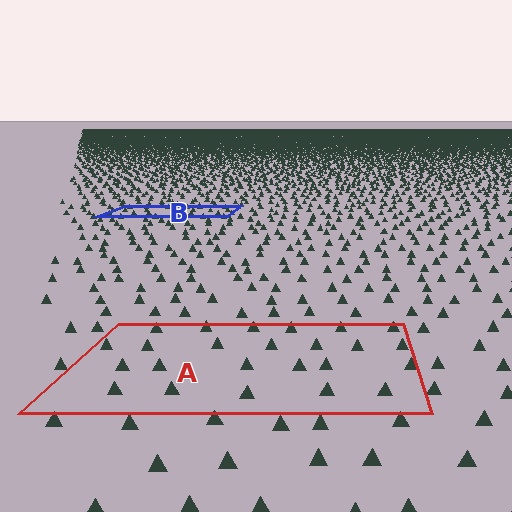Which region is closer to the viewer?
Region A is closer. The texture elements there are larger and more spread out.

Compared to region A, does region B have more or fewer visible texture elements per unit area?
Region B has more texture elements per unit area — they are packed more densely because it is farther away.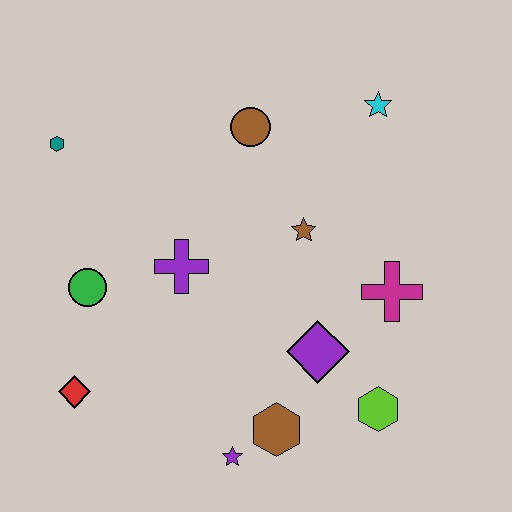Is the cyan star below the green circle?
No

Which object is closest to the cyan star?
The brown circle is closest to the cyan star.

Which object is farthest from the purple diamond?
The teal hexagon is farthest from the purple diamond.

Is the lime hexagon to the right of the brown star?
Yes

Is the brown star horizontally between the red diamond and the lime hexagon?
Yes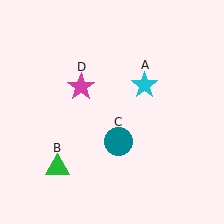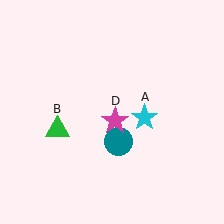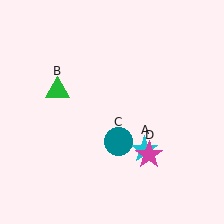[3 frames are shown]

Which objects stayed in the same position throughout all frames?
Teal circle (object C) remained stationary.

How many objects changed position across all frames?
3 objects changed position: cyan star (object A), green triangle (object B), magenta star (object D).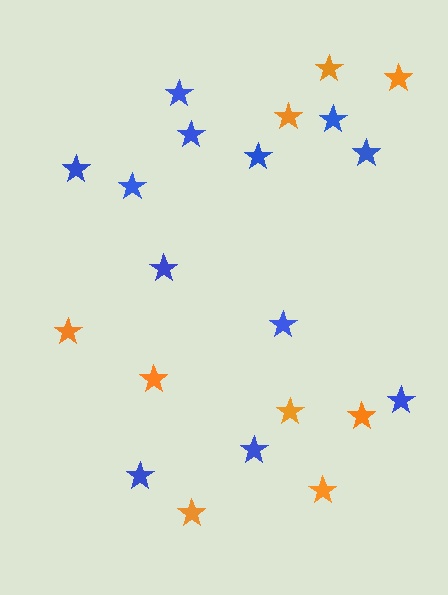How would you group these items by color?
There are 2 groups: one group of orange stars (9) and one group of blue stars (12).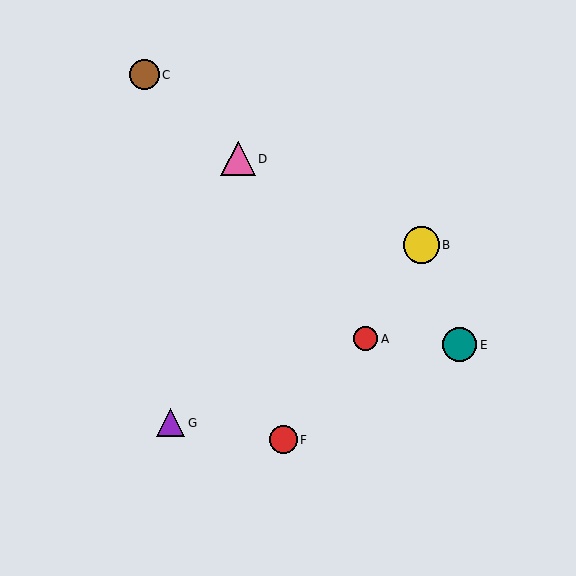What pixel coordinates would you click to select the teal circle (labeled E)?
Click at (459, 345) to select the teal circle E.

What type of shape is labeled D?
Shape D is a pink triangle.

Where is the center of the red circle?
The center of the red circle is at (284, 440).